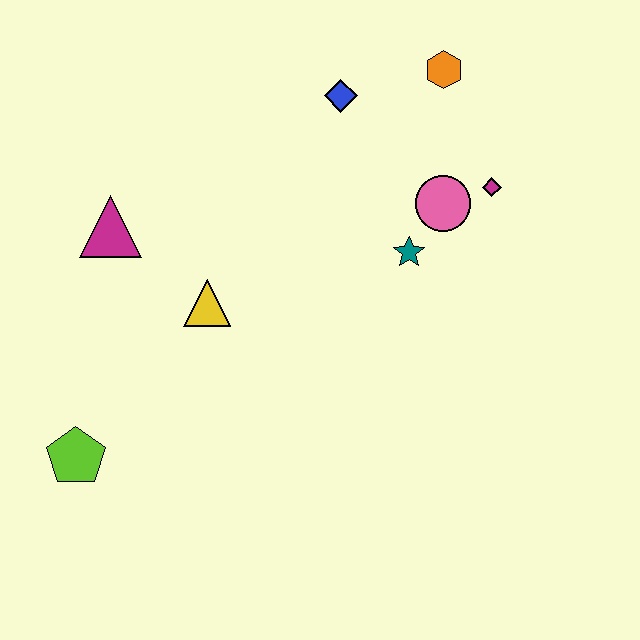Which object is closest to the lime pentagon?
The yellow triangle is closest to the lime pentagon.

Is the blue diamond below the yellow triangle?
No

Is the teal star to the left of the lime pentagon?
No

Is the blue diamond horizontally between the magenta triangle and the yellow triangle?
No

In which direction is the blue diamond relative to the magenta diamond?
The blue diamond is to the left of the magenta diamond.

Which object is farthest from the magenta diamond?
The lime pentagon is farthest from the magenta diamond.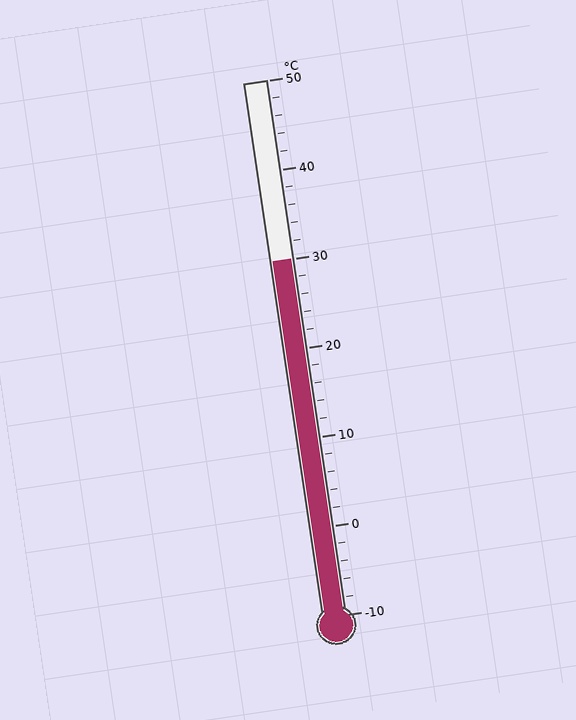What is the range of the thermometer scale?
The thermometer scale ranges from -10°C to 50°C.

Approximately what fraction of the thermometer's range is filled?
The thermometer is filled to approximately 65% of its range.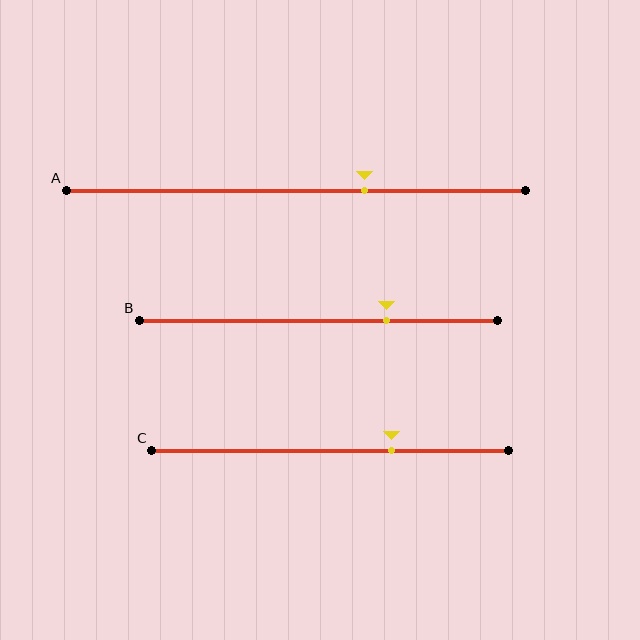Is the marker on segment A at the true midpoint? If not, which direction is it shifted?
No, the marker on segment A is shifted to the right by about 15% of the segment length.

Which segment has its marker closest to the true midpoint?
Segment A has its marker closest to the true midpoint.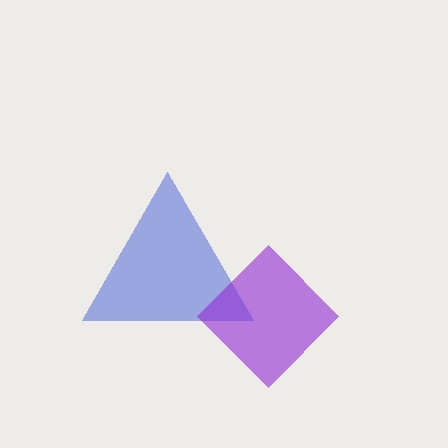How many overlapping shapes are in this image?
There are 2 overlapping shapes in the image.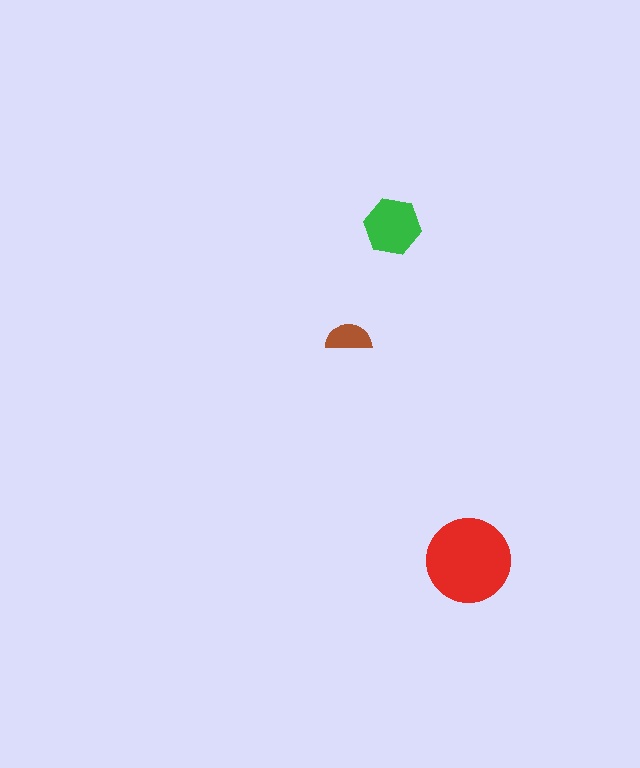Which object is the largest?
The red circle.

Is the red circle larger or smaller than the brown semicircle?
Larger.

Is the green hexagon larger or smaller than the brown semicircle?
Larger.